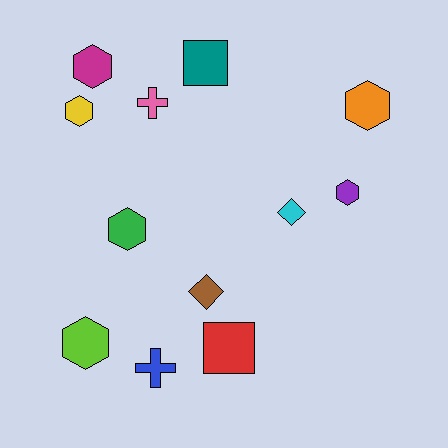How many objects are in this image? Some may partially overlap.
There are 12 objects.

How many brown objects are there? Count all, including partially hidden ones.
There is 1 brown object.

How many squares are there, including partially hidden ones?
There are 2 squares.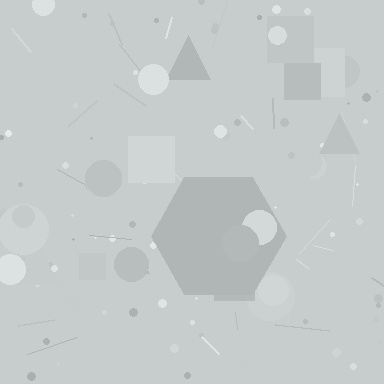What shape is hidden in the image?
A hexagon is hidden in the image.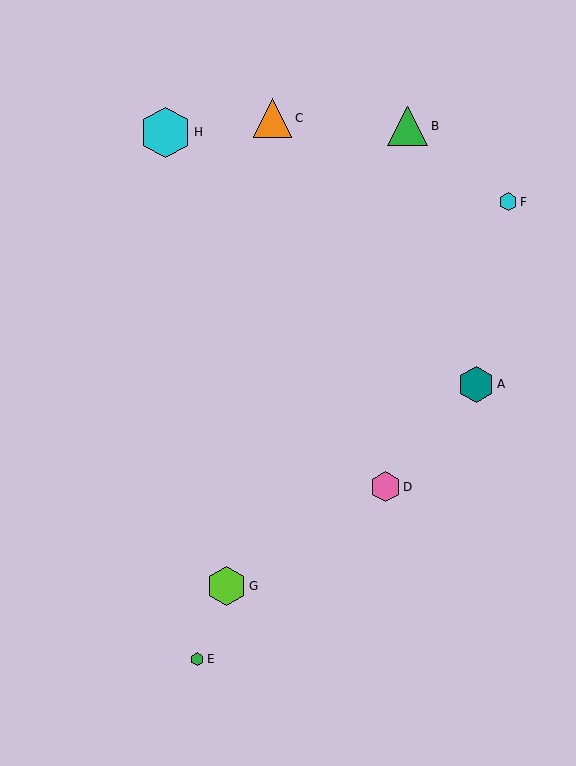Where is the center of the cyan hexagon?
The center of the cyan hexagon is at (166, 132).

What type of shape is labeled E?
Shape E is a green hexagon.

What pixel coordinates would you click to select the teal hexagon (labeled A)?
Click at (476, 384) to select the teal hexagon A.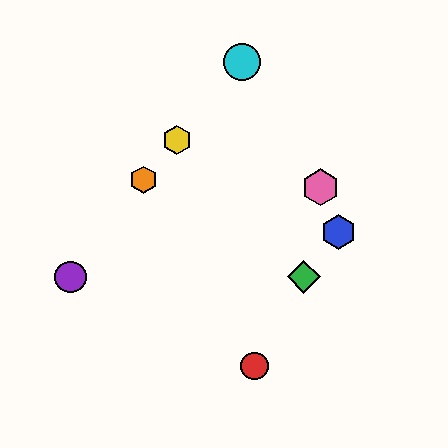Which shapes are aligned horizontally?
The green diamond, the purple circle are aligned horizontally.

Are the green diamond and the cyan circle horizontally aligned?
No, the green diamond is at y≈277 and the cyan circle is at y≈62.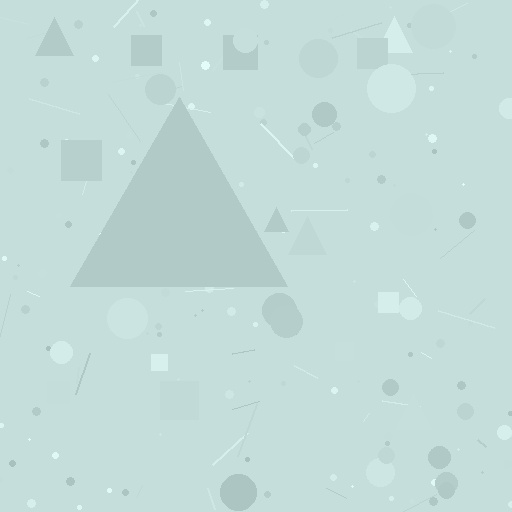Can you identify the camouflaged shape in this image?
The camouflaged shape is a triangle.